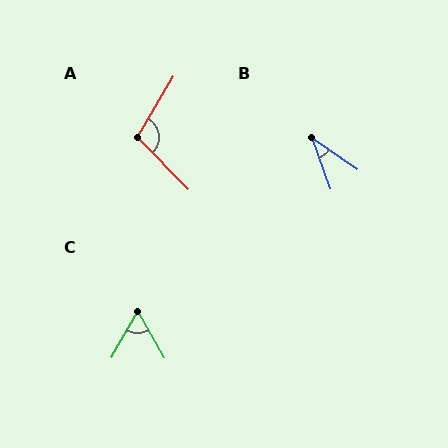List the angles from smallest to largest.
B (36°), C (59°), A (104°).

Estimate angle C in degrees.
Approximately 59 degrees.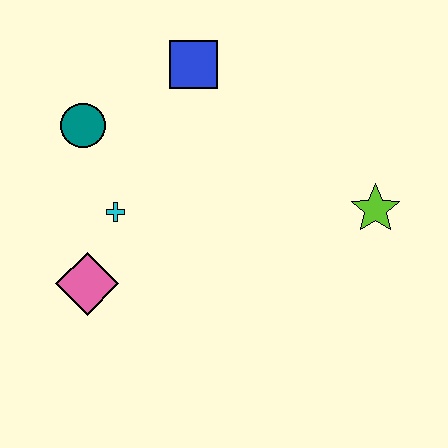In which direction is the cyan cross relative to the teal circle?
The cyan cross is below the teal circle.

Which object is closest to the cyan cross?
The pink diamond is closest to the cyan cross.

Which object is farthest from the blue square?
The pink diamond is farthest from the blue square.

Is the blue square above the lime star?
Yes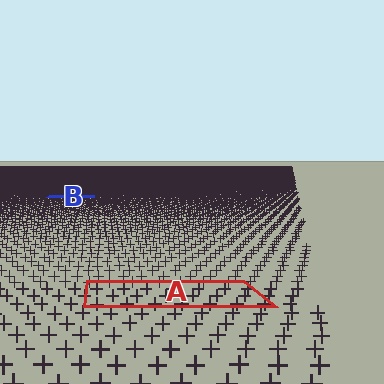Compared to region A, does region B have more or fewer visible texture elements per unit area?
Region B has more texture elements per unit area — they are packed more densely because it is farther away.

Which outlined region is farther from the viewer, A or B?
Region B is farther from the viewer — the texture elements inside it appear smaller and more densely packed.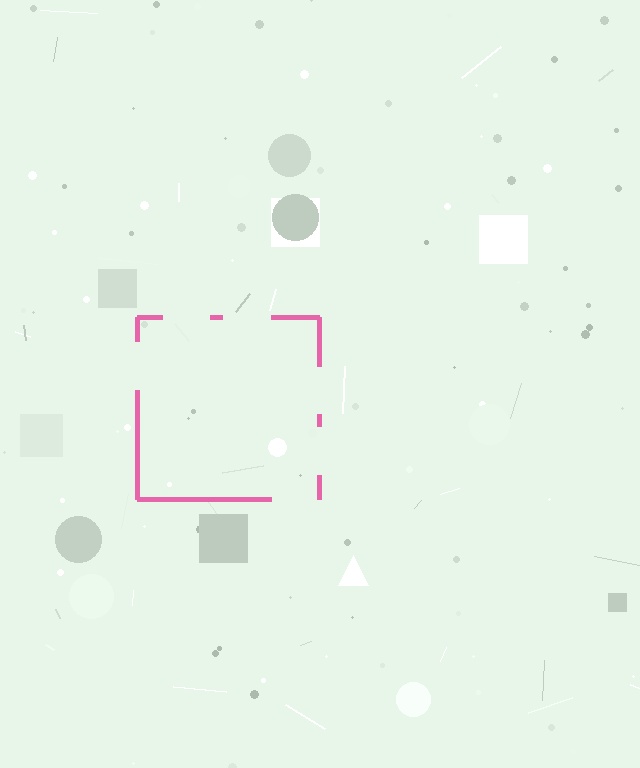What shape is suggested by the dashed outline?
The dashed outline suggests a square.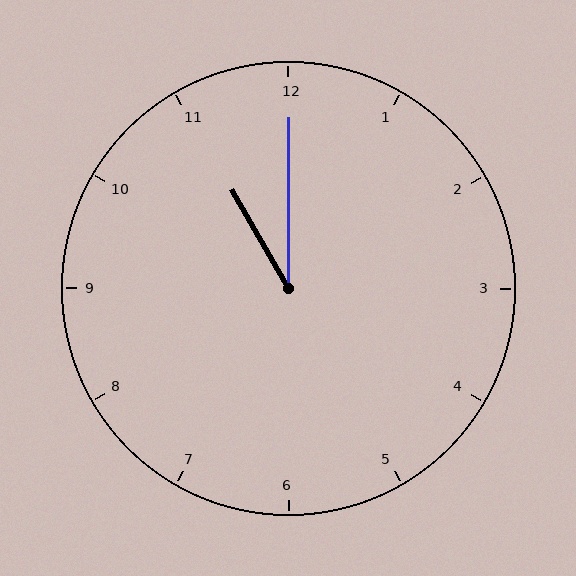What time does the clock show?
11:00.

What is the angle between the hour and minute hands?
Approximately 30 degrees.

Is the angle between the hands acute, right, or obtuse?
It is acute.